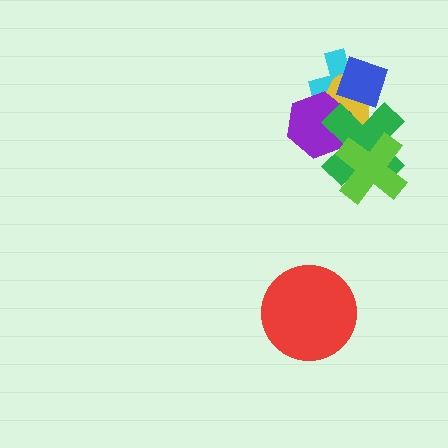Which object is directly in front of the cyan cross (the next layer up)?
The yellow ellipse is directly in front of the cyan cross.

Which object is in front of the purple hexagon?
The green cross is in front of the purple hexagon.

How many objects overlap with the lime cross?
1 object overlaps with the lime cross.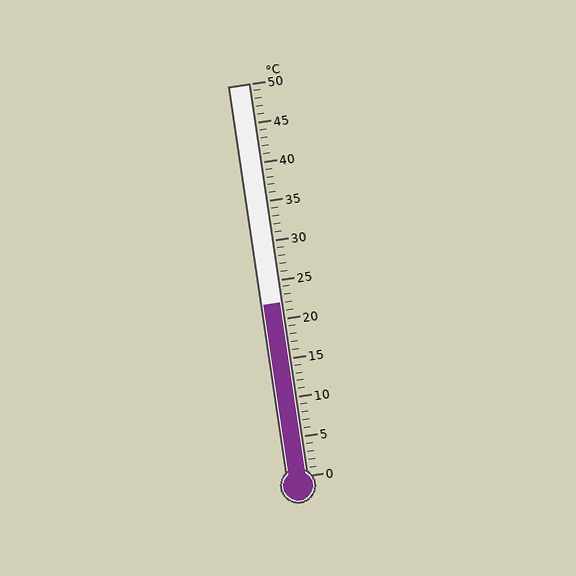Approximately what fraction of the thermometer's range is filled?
The thermometer is filled to approximately 45% of its range.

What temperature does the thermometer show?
The thermometer shows approximately 22°C.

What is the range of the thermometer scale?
The thermometer scale ranges from 0°C to 50°C.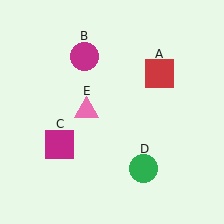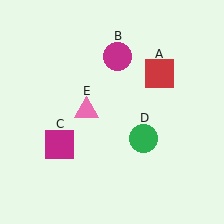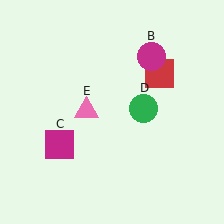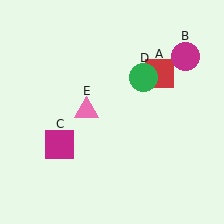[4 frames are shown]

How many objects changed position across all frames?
2 objects changed position: magenta circle (object B), green circle (object D).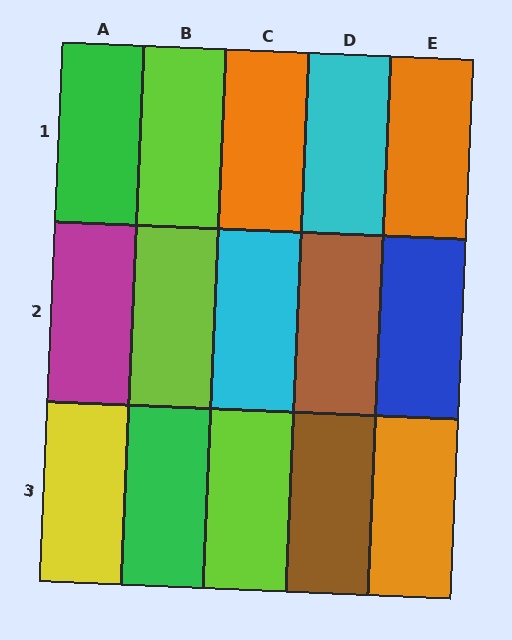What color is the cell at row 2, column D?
Brown.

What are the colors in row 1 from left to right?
Green, lime, orange, cyan, orange.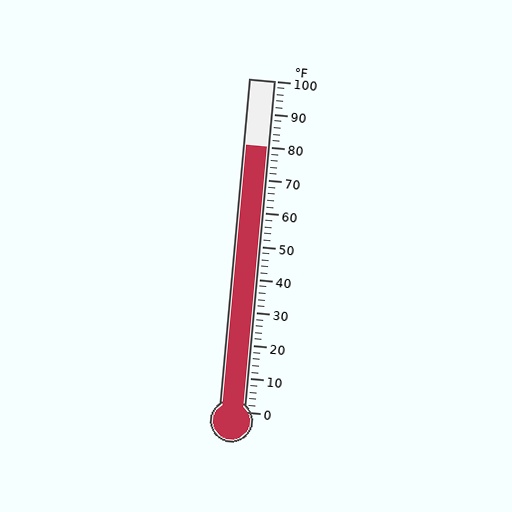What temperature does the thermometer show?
The thermometer shows approximately 80°F.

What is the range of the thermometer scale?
The thermometer scale ranges from 0°F to 100°F.